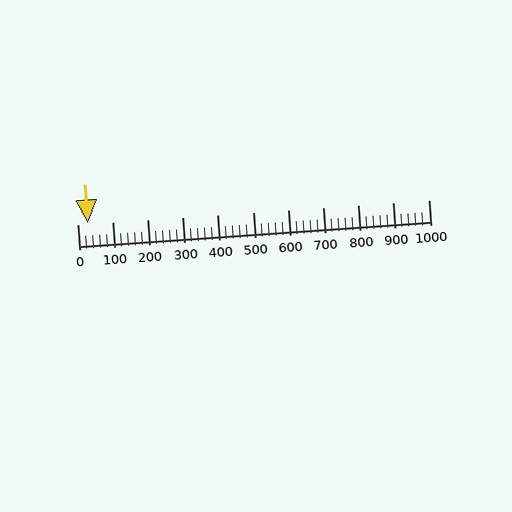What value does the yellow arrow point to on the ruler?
The yellow arrow points to approximately 29.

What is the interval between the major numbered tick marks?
The major tick marks are spaced 100 units apart.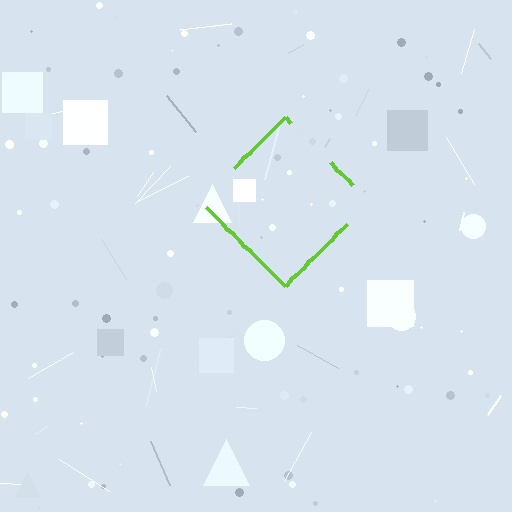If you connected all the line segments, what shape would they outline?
They would outline a diamond.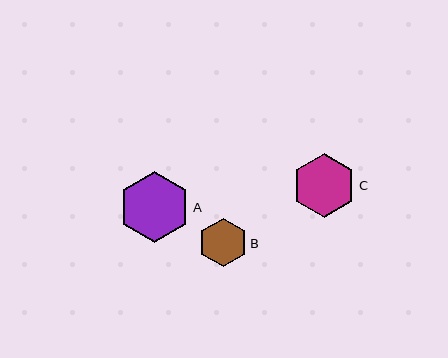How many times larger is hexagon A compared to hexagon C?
Hexagon A is approximately 1.1 times the size of hexagon C.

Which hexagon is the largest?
Hexagon A is the largest with a size of approximately 71 pixels.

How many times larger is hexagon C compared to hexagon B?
Hexagon C is approximately 1.3 times the size of hexagon B.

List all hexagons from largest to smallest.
From largest to smallest: A, C, B.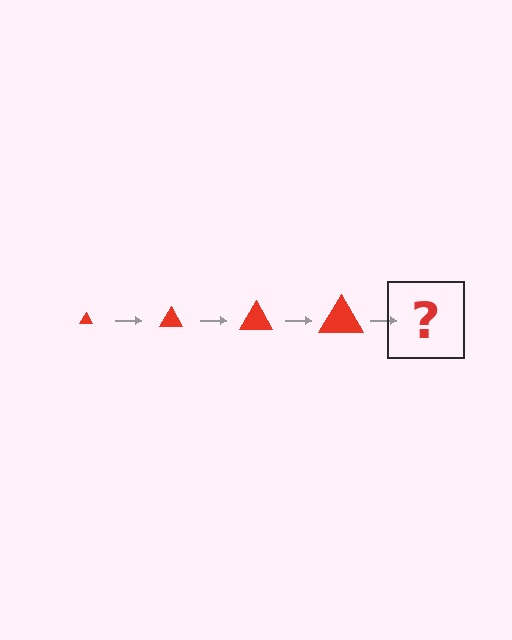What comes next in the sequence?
The next element should be a red triangle, larger than the previous one.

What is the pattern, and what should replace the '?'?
The pattern is that the triangle gets progressively larger each step. The '?' should be a red triangle, larger than the previous one.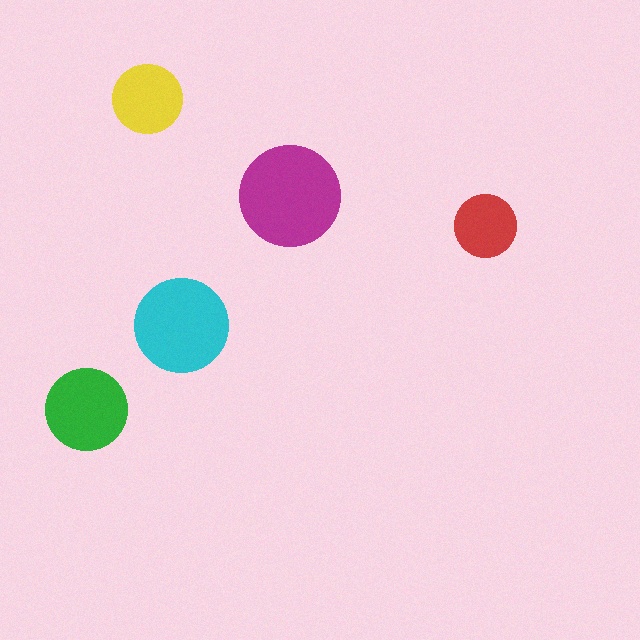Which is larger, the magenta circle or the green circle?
The magenta one.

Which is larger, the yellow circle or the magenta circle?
The magenta one.